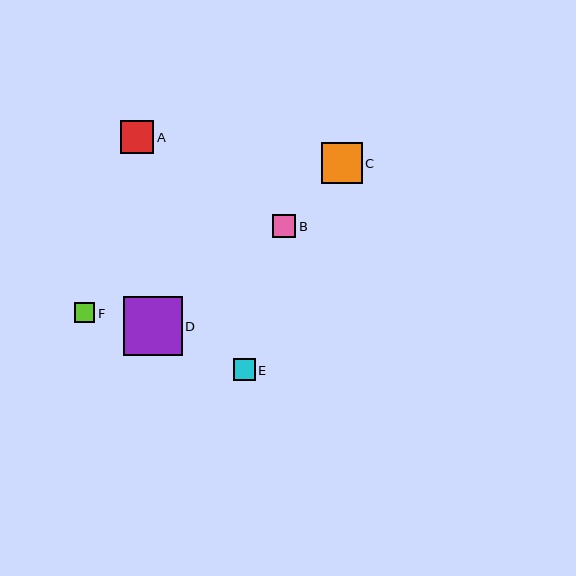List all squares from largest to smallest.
From largest to smallest: D, C, A, B, E, F.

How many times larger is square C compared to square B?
Square C is approximately 1.8 times the size of square B.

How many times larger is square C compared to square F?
Square C is approximately 2.0 times the size of square F.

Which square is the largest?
Square D is the largest with a size of approximately 59 pixels.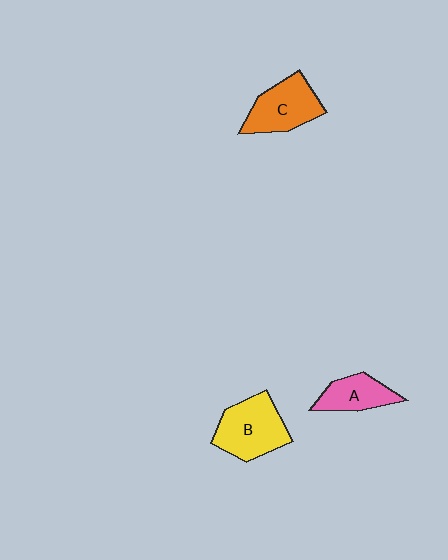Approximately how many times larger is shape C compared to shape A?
Approximately 1.4 times.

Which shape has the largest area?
Shape B (yellow).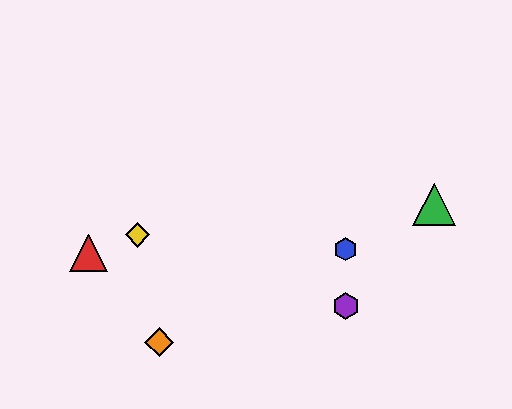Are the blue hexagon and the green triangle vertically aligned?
No, the blue hexagon is at x≈346 and the green triangle is at x≈434.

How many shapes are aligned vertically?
2 shapes (the blue hexagon, the purple hexagon) are aligned vertically.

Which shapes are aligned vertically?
The blue hexagon, the purple hexagon are aligned vertically.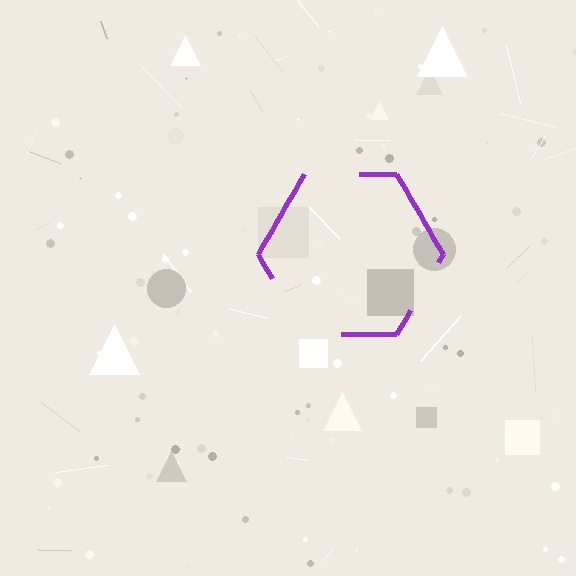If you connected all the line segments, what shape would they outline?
They would outline a hexagon.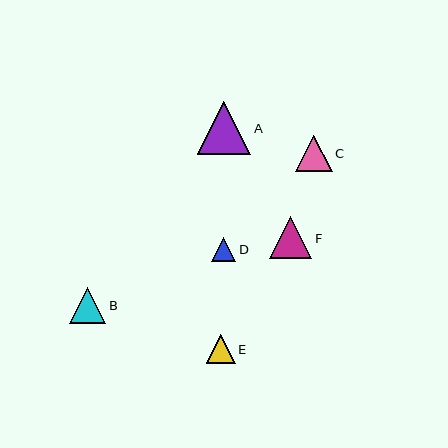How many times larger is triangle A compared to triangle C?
Triangle A is approximately 1.5 times the size of triangle C.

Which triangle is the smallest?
Triangle D is the smallest with a size of approximately 24 pixels.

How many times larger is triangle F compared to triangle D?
Triangle F is approximately 1.7 times the size of triangle D.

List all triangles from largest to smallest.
From largest to smallest: A, F, C, B, E, D.